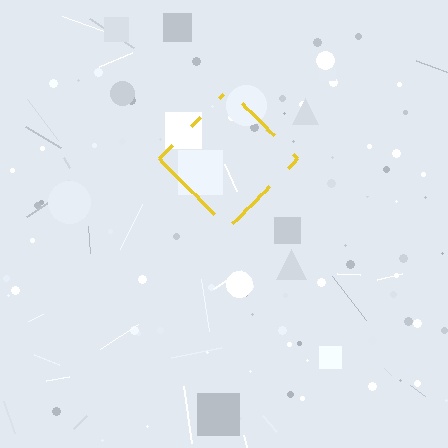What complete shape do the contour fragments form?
The contour fragments form a diamond.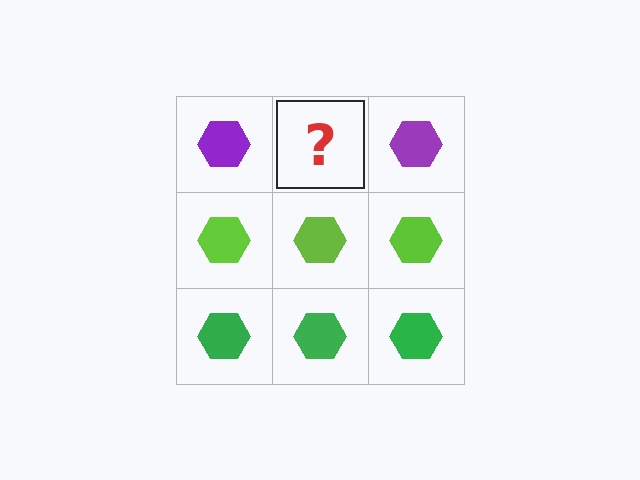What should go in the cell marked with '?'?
The missing cell should contain a purple hexagon.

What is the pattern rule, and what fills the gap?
The rule is that each row has a consistent color. The gap should be filled with a purple hexagon.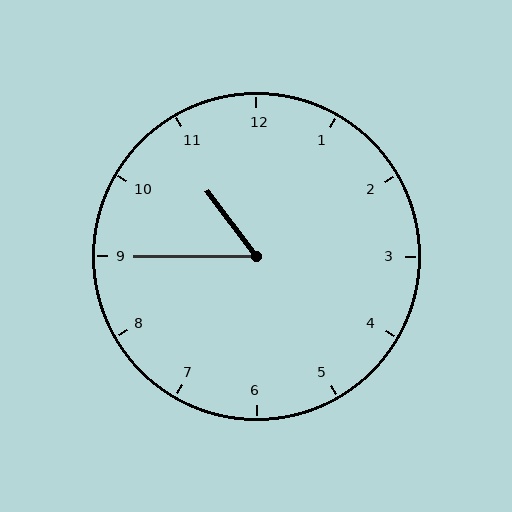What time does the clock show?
10:45.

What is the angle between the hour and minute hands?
Approximately 52 degrees.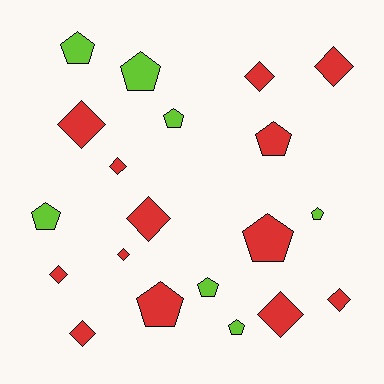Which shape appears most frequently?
Pentagon, with 10 objects.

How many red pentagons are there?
There are 3 red pentagons.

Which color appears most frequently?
Red, with 13 objects.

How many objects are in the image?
There are 20 objects.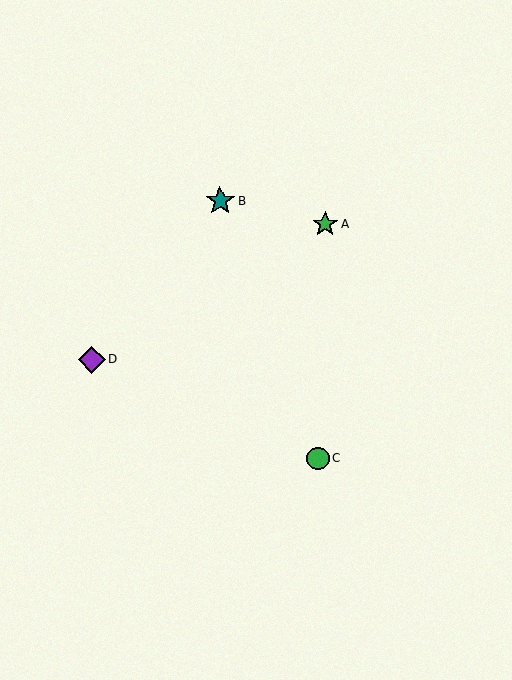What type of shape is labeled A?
Shape A is a green star.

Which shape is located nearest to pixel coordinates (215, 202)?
The teal star (labeled B) at (220, 201) is nearest to that location.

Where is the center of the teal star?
The center of the teal star is at (220, 201).